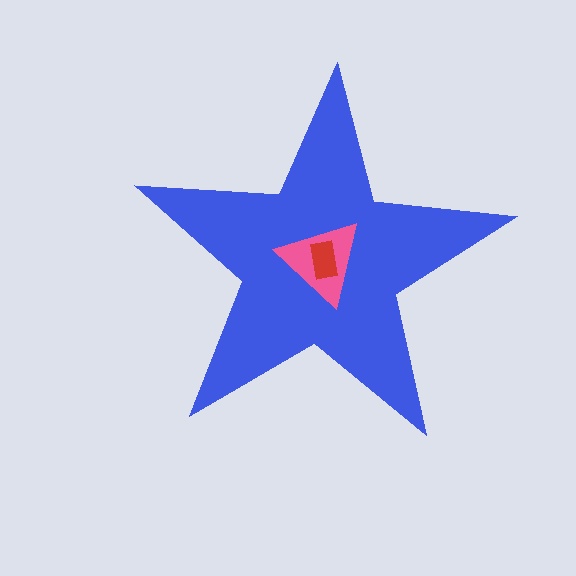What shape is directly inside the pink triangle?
The red rectangle.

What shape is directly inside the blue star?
The pink triangle.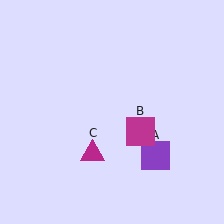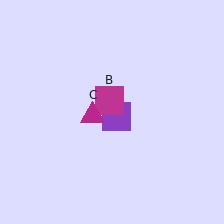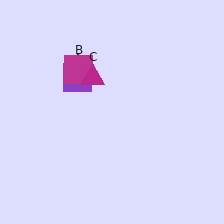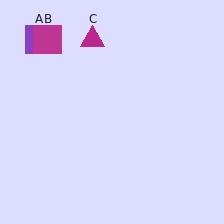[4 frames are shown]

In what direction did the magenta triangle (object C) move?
The magenta triangle (object C) moved up.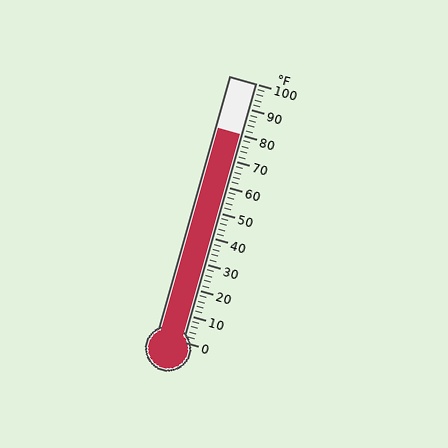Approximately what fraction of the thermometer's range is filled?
The thermometer is filled to approximately 80% of its range.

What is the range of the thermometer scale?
The thermometer scale ranges from 0°F to 100°F.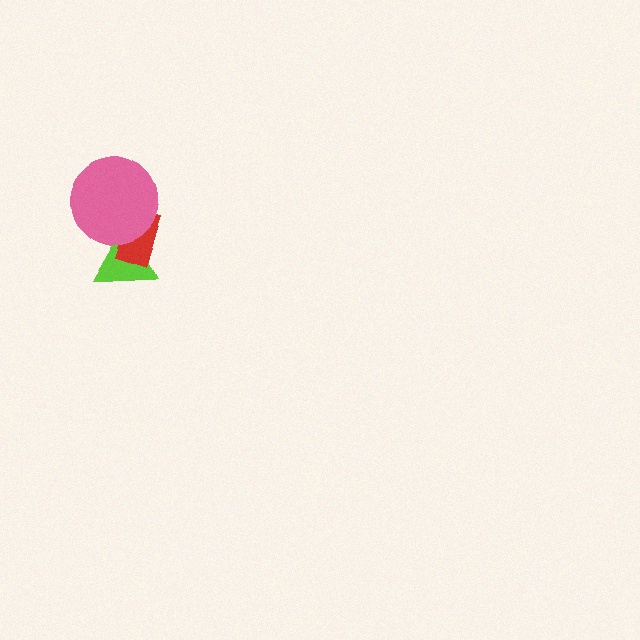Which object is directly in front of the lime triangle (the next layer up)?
The red rectangle is directly in front of the lime triangle.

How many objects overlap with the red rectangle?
2 objects overlap with the red rectangle.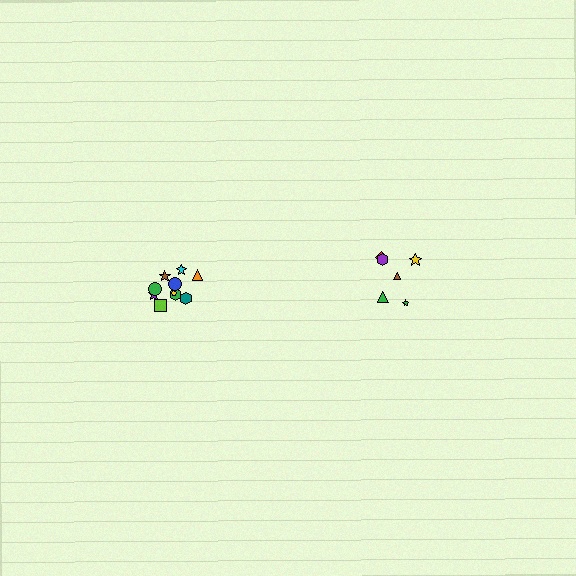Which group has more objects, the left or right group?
The left group.